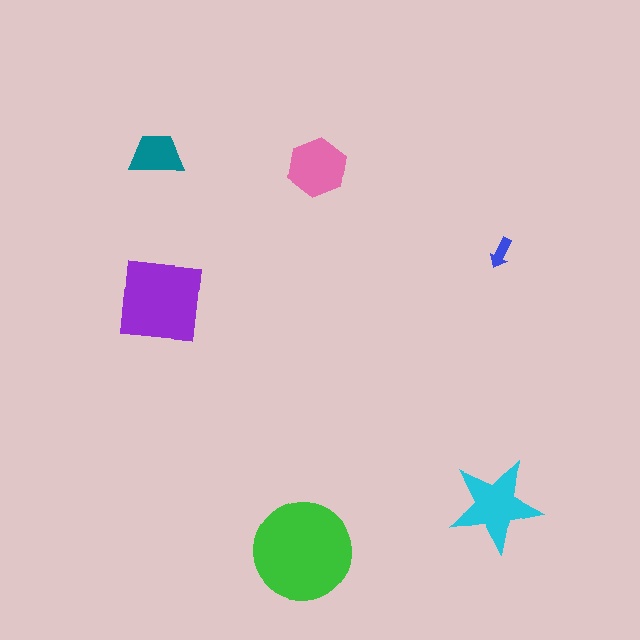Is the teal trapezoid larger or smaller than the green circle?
Smaller.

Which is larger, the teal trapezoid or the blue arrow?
The teal trapezoid.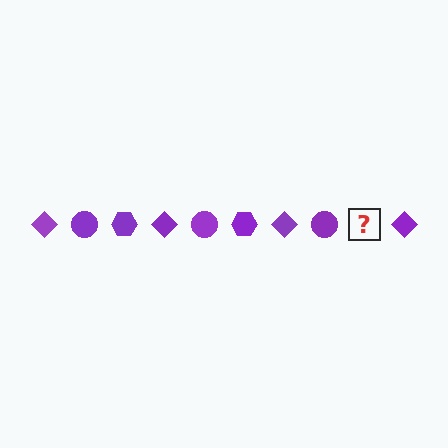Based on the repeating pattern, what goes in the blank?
The blank should be a purple hexagon.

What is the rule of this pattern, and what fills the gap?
The rule is that the pattern cycles through diamond, circle, hexagon shapes in purple. The gap should be filled with a purple hexagon.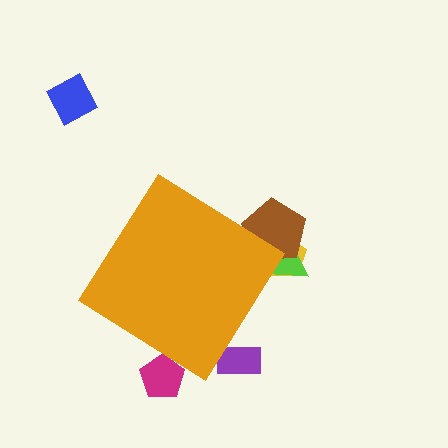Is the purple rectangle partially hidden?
Yes, the purple rectangle is partially hidden behind the orange diamond.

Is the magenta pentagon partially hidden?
Yes, the magenta pentagon is partially hidden behind the orange diamond.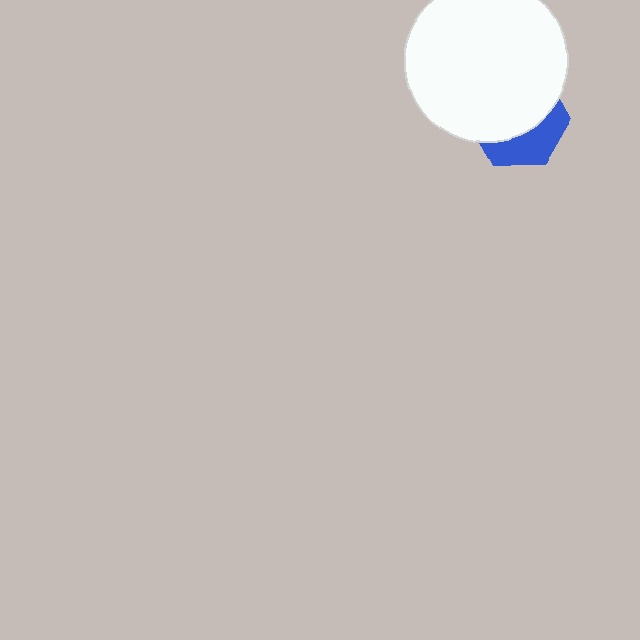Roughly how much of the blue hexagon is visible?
A small part of it is visible (roughly 36%).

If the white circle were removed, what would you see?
You would see the complete blue hexagon.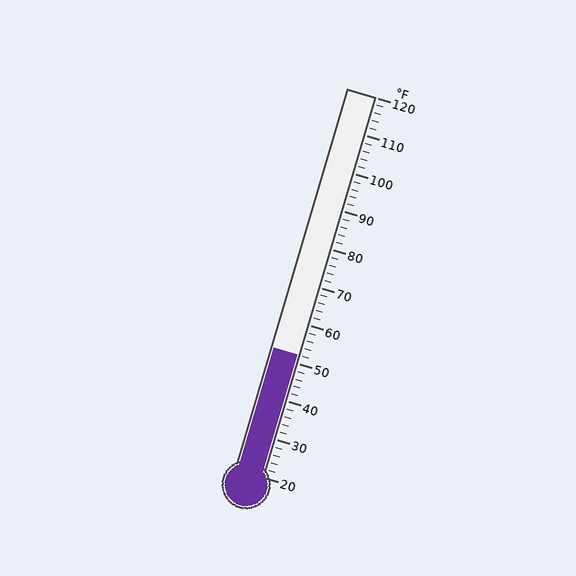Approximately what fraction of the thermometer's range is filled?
The thermometer is filled to approximately 30% of its range.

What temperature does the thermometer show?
The thermometer shows approximately 52°F.